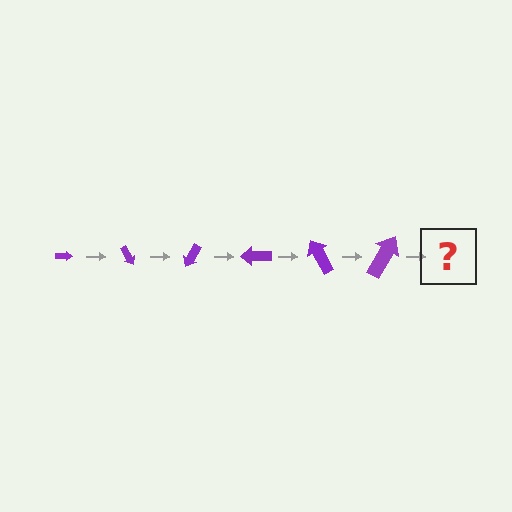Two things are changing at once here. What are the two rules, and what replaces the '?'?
The two rules are that the arrow grows larger each step and it rotates 60 degrees each step. The '?' should be an arrow, larger than the previous one and rotated 360 degrees from the start.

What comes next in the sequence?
The next element should be an arrow, larger than the previous one and rotated 360 degrees from the start.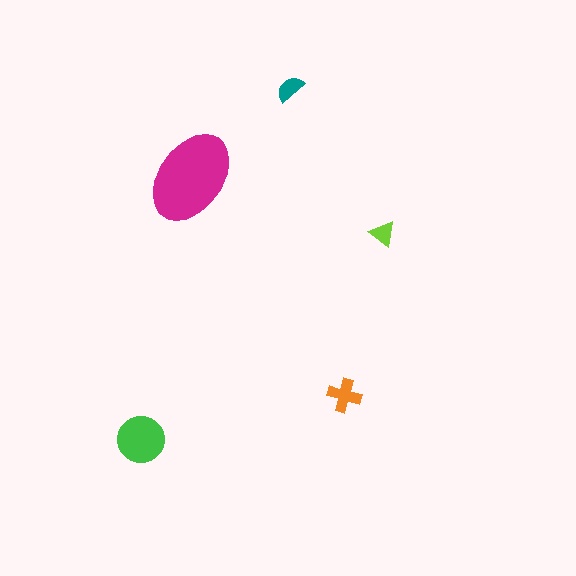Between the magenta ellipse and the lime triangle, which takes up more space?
The magenta ellipse.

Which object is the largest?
The magenta ellipse.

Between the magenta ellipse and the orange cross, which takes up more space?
The magenta ellipse.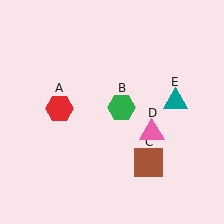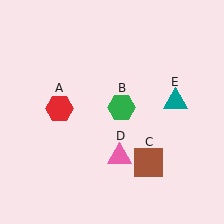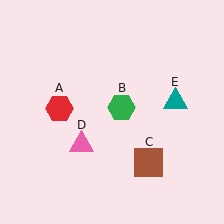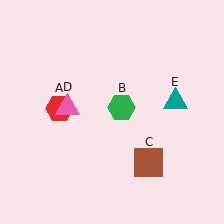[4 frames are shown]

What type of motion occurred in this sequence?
The pink triangle (object D) rotated clockwise around the center of the scene.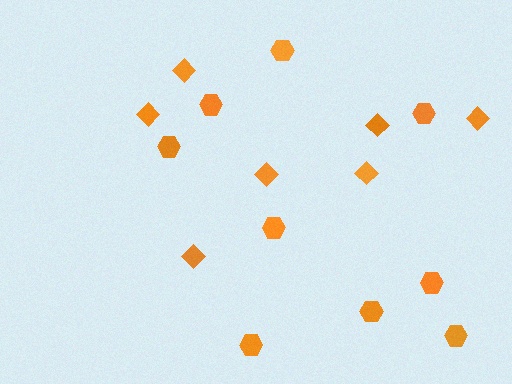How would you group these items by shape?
There are 2 groups: one group of hexagons (9) and one group of diamonds (7).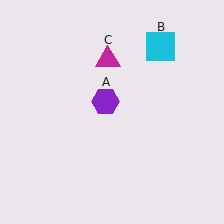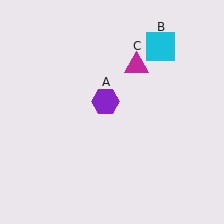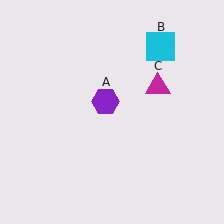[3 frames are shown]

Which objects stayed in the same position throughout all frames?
Purple hexagon (object A) and cyan square (object B) remained stationary.